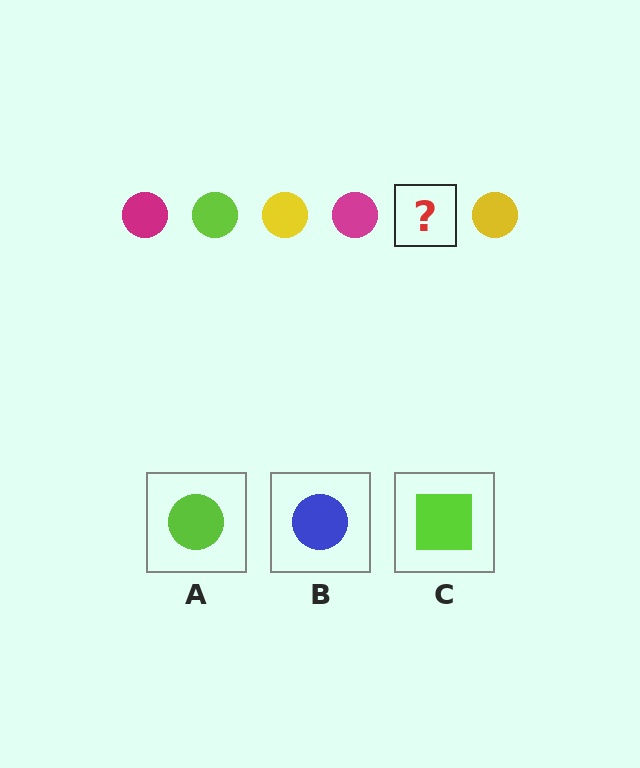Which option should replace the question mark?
Option A.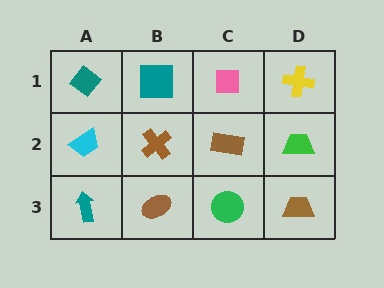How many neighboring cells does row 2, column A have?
3.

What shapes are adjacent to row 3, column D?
A green trapezoid (row 2, column D), a green circle (row 3, column C).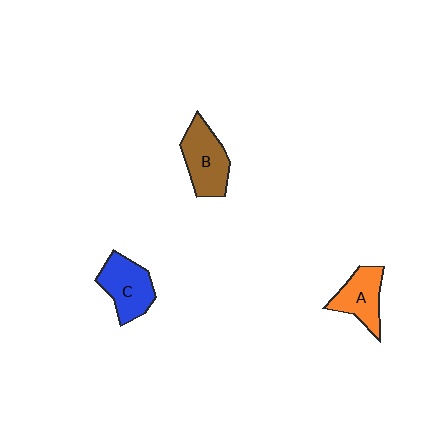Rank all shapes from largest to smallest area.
From largest to smallest: B (brown), C (blue), A (orange).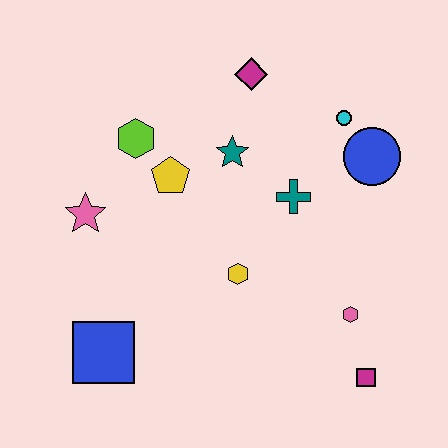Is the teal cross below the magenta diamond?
Yes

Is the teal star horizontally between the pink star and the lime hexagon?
No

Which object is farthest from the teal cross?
The blue square is farthest from the teal cross.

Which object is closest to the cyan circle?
The blue circle is closest to the cyan circle.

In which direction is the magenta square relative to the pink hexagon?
The magenta square is below the pink hexagon.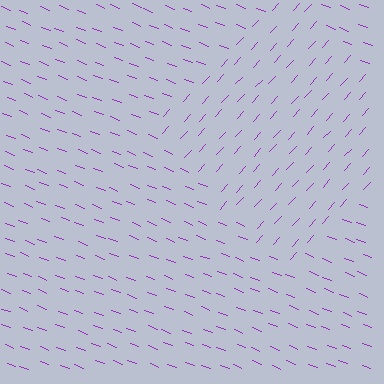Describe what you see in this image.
The image is filled with small purple line segments. A diamond region in the image has lines oriented differently from the surrounding lines, creating a visible texture boundary.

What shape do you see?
I see a diamond.